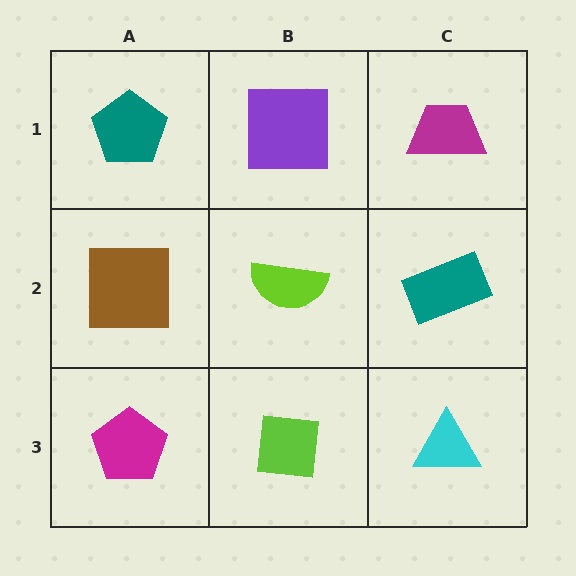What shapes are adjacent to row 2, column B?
A purple square (row 1, column B), a lime square (row 3, column B), a brown square (row 2, column A), a teal rectangle (row 2, column C).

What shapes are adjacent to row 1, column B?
A lime semicircle (row 2, column B), a teal pentagon (row 1, column A), a magenta trapezoid (row 1, column C).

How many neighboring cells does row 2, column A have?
3.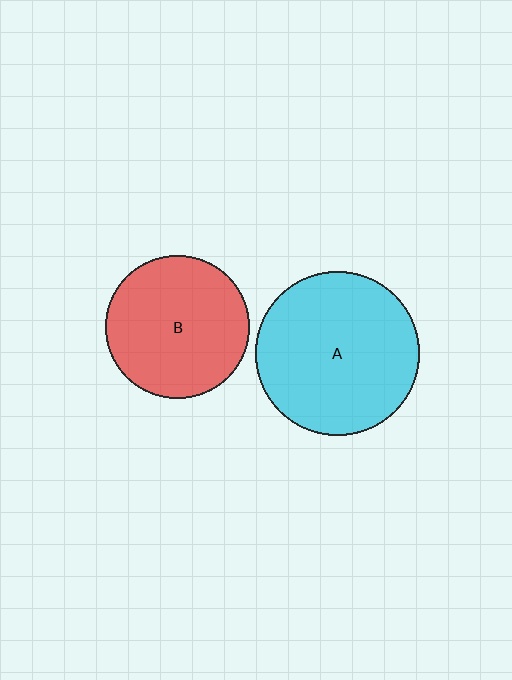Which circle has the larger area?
Circle A (cyan).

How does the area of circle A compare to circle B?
Approximately 1.3 times.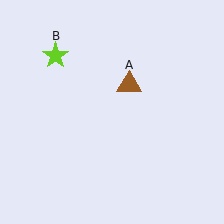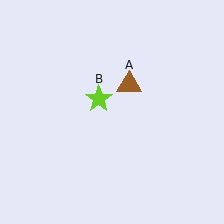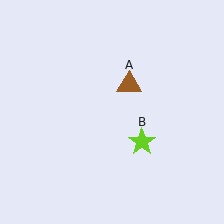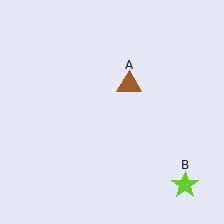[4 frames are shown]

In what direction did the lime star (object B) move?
The lime star (object B) moved down and to the right.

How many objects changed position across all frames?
1 object changed position: lime star (object B).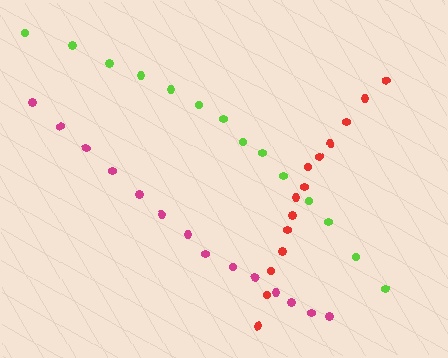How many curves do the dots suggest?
There are 3 distinct paths.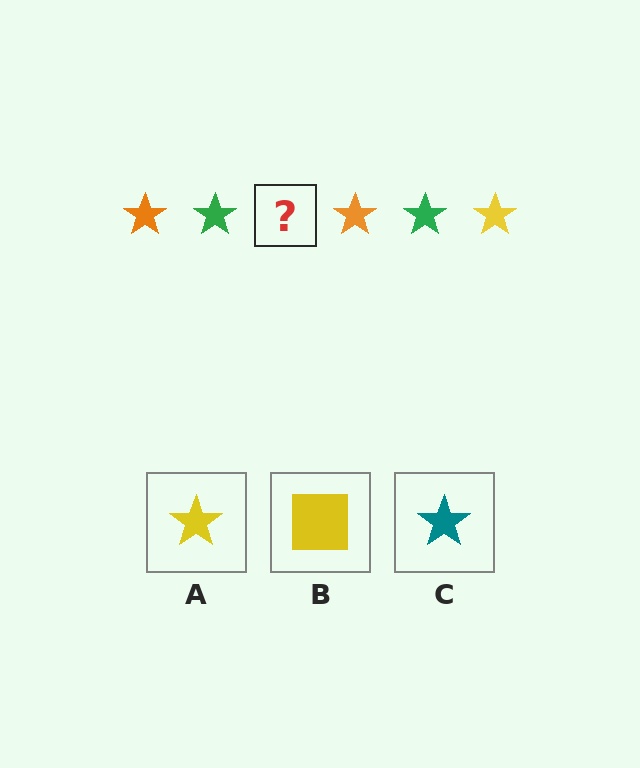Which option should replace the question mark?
Option A.